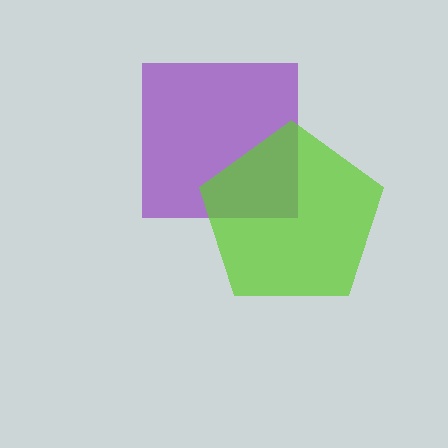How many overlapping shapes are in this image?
There are 2 overlapping shapes in the image.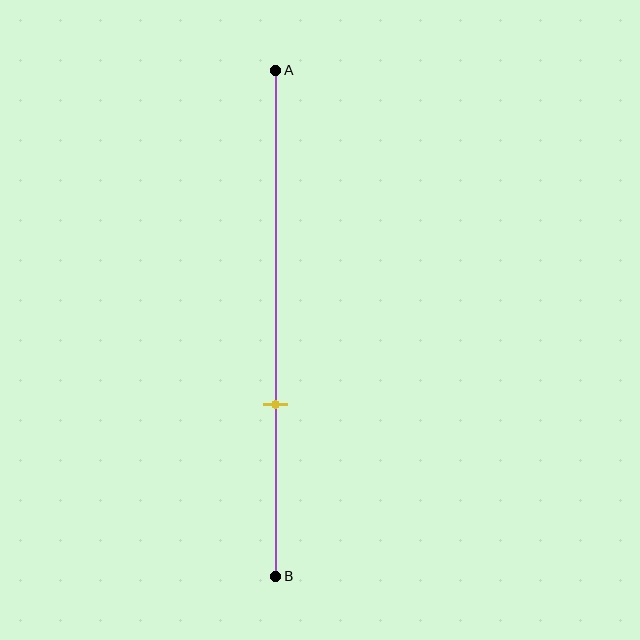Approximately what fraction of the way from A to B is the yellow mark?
The yellow mark is approximately 65% of the way from A to B.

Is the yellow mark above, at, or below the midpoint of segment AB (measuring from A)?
The yellow mark is below the midpoint of segment AB.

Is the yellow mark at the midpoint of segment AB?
No, the mark is at about 65% from A, not at the 50% midpoint.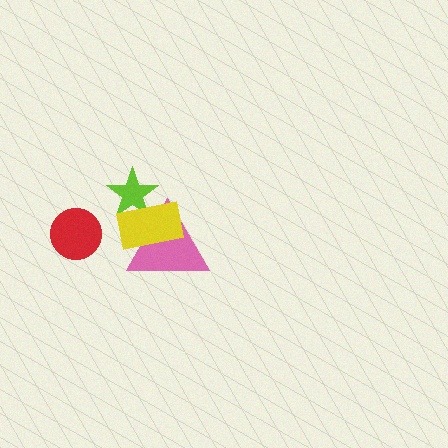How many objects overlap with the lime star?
2 objects overlap with the lime star.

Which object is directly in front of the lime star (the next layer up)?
The pink triangle is directly in front of the lime star.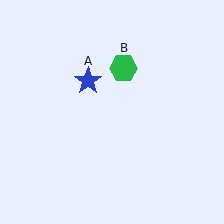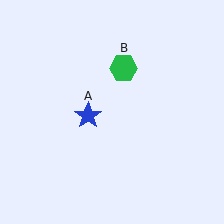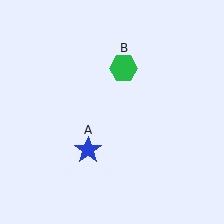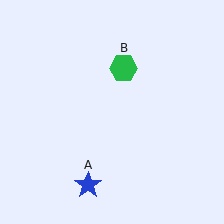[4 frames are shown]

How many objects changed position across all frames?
1 object changed position: blue star (object A).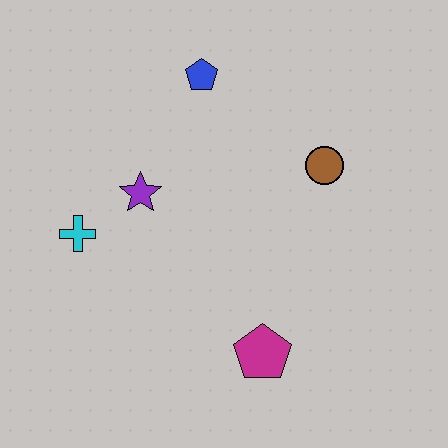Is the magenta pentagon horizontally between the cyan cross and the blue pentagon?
No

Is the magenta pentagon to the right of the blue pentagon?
Yes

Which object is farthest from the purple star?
The magenta pentagon is farthest from the purple star.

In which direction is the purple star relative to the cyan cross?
The purple star is to the right of the cyan cross.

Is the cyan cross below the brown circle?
Yes